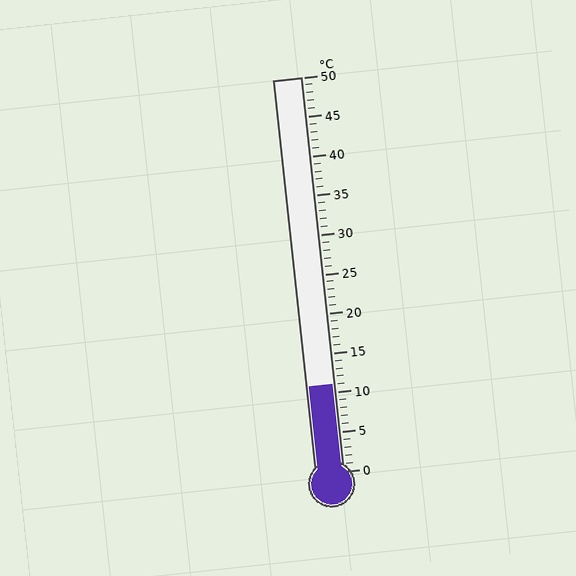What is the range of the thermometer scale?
The thermometer scale ranges from 0°C to 50°C.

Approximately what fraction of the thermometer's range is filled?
The thermometer is filled to approximately 20% of its range.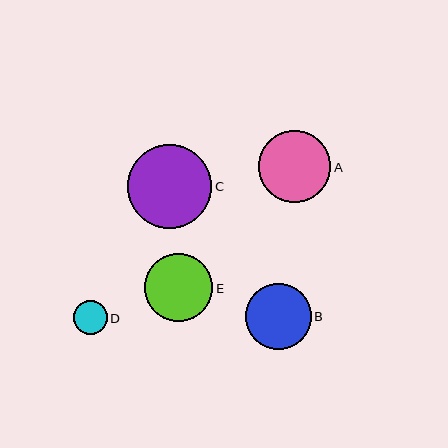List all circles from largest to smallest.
From largest to smallest: C, A, E, B, D.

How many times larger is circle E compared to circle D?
Circle E is approximately 2.0 times the size of circle D.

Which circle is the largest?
Circle C is the largest with a size of approximately 84 pixels.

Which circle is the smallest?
Circle D is the smallest with a size of approximately 34 pixels.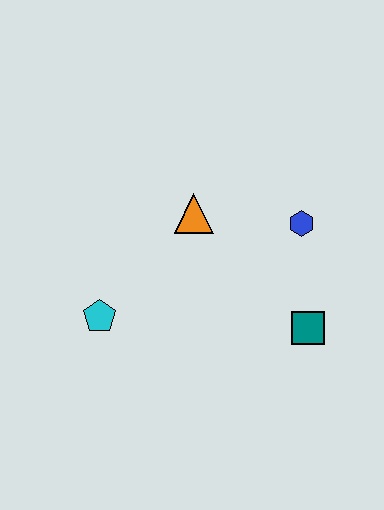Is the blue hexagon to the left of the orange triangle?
No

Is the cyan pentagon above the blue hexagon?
No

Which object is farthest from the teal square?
The cyan pentagon is farthest from the teal square.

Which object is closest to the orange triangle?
The blue hexagon is closest to the orange triangle.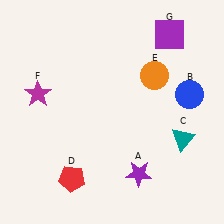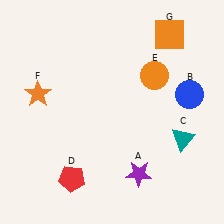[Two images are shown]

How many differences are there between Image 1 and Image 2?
There are 2 differences between the two images.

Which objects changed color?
F changed from magenta to orange. G changed from purple to orange.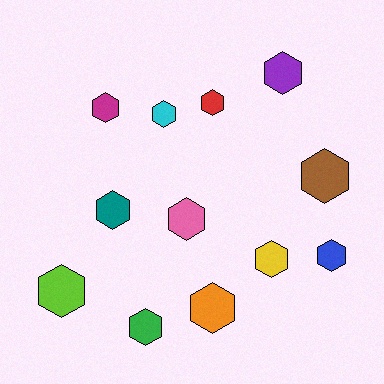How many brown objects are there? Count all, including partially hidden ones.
There is 1 brown object.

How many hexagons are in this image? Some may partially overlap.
There are 12 hexagons.